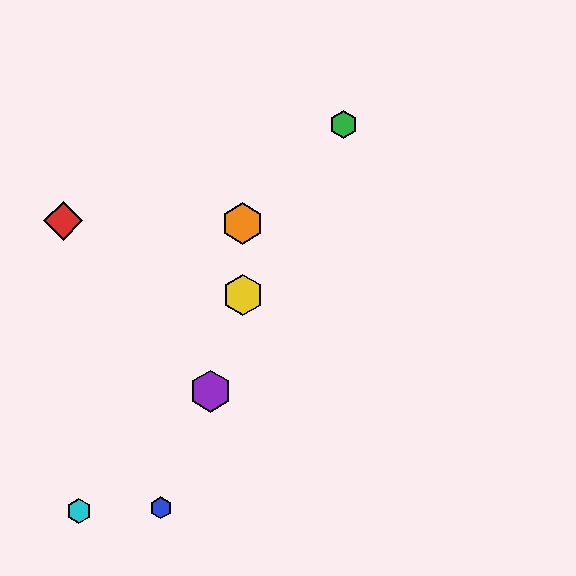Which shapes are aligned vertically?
The yellow hexagon, the orange hexagon are aligned vertically.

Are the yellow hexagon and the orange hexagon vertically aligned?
Yes, both are at x≈243.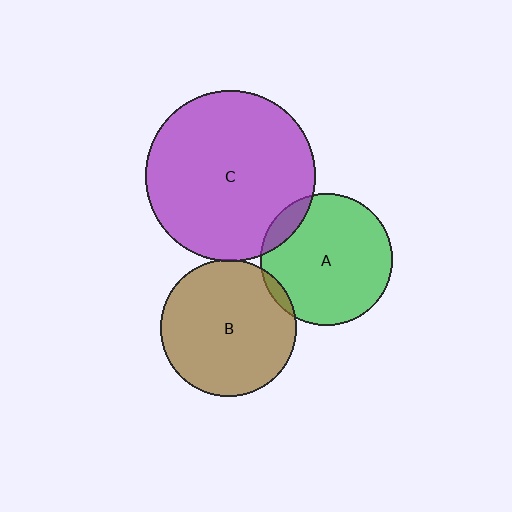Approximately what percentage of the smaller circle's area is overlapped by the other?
Approximately 10%.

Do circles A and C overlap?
Yes.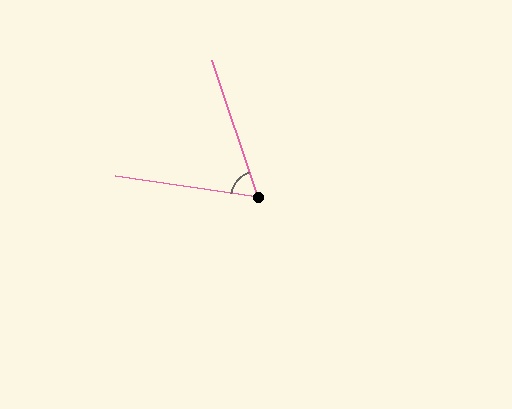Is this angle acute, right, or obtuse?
It is acute.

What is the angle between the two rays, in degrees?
Approximately 63 degrees.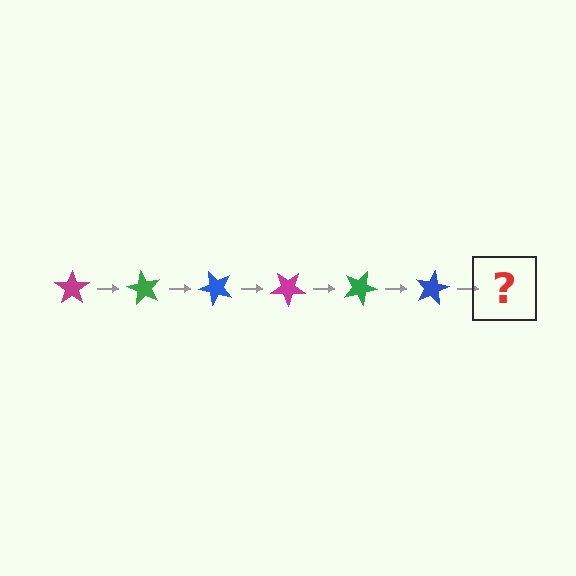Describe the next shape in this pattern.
It should be a magenta star, rotated 360 degrees from the start.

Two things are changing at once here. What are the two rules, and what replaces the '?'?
The two rules are that it rotates 60 degrees each step and the color cycles through magenta, green, and blue. The '?' should be a magenta star, rotated 360 degrees from the start.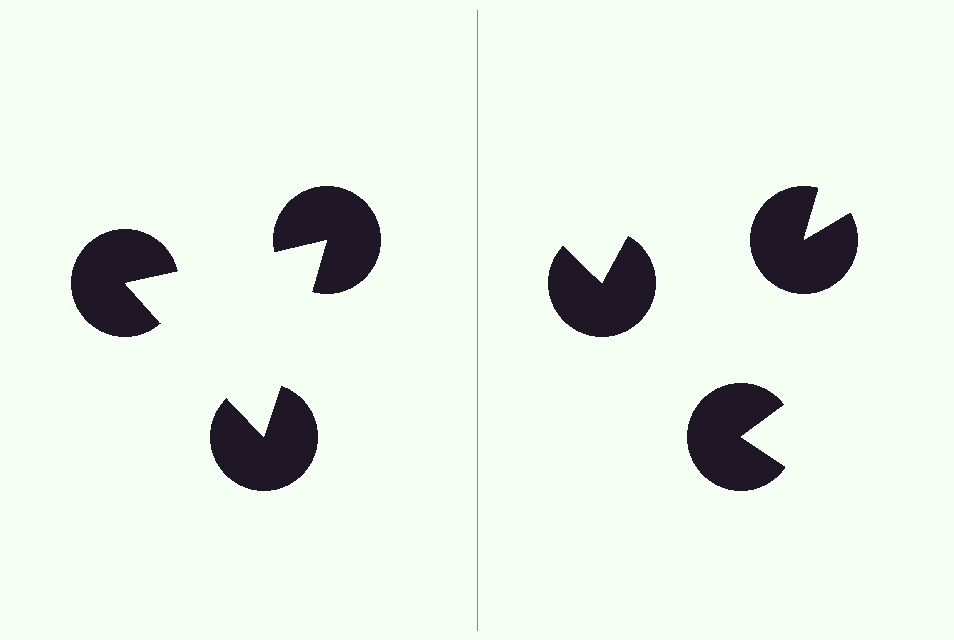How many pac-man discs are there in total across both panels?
6 — 3 on each side.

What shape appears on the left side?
An illusory triangle.